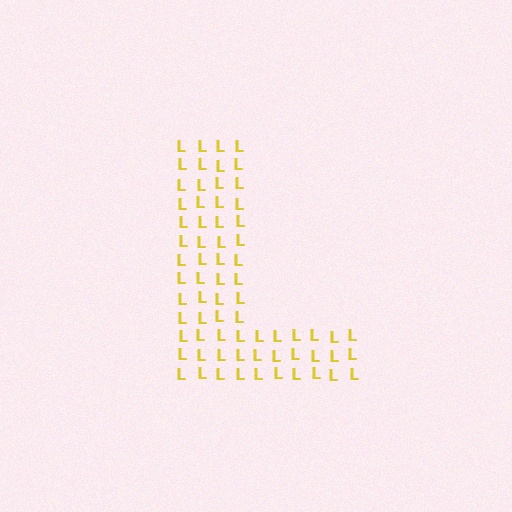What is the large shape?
The large shape is the letter L.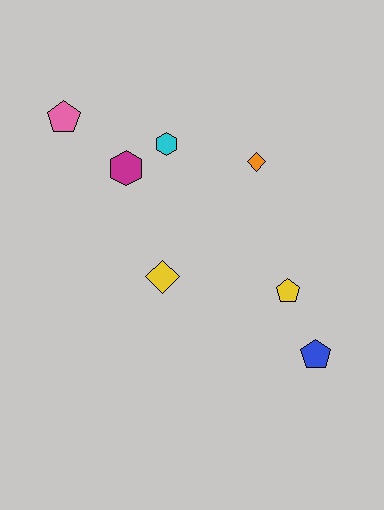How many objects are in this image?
There are 7 objects.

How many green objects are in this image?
There are no green objects.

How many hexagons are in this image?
There are 2 hexagons.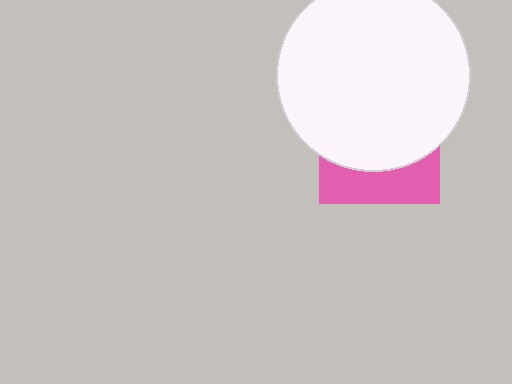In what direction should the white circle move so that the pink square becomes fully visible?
The white circle should move up. That is the shortest direction to clear the overlap and leave the pink square fully visible.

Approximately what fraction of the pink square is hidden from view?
Roughly 68% of the pink square is hidden behind the white circle.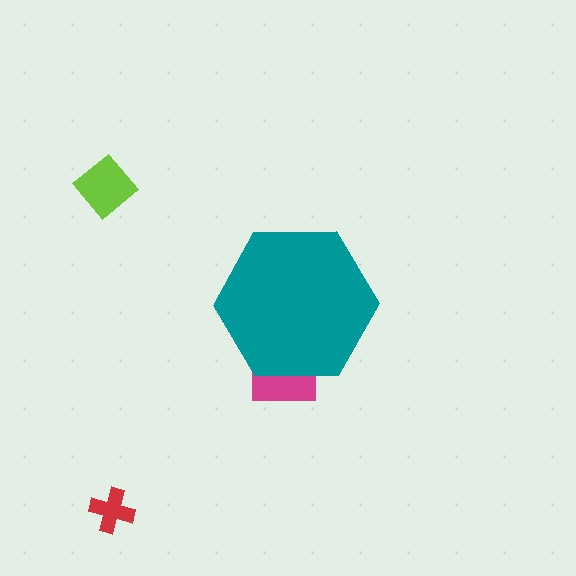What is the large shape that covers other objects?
A teal hexagon.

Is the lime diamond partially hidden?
No, the lime diamond is fully visible.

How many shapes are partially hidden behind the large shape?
1 shape is partially hidden.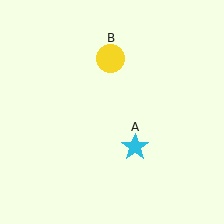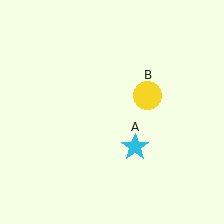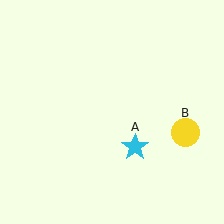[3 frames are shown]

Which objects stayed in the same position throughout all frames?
Cyan star (object A) remained stationary.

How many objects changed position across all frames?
1 object changed position: yellow circle (object B).